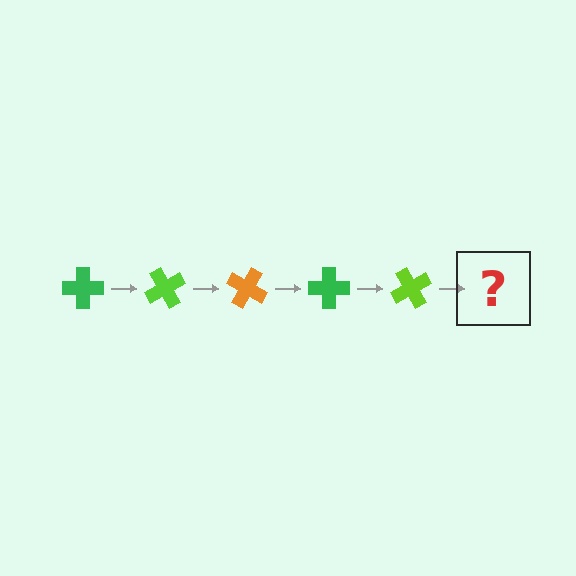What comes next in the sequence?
The next element should be an orange cross, rotated 300 degrees from the start.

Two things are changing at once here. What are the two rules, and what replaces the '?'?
The two rules are that it rotates 60 degrees each step and the color cycles through green, lime, and orange. The '?' should be an orange cross, rotated 300 degrees from the start.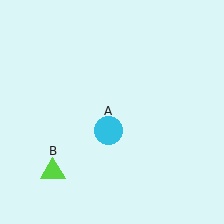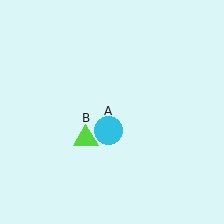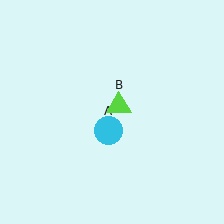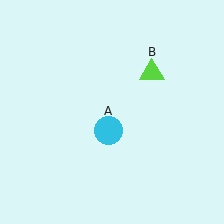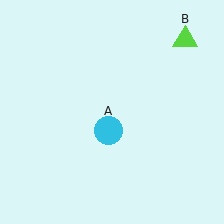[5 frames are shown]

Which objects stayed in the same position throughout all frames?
Cyan circle (object A) remained stationary.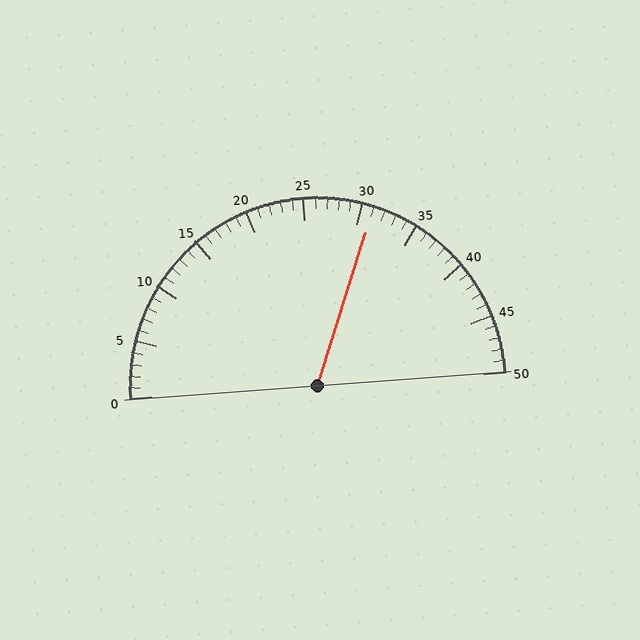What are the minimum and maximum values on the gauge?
The gauge ranges from 0 to 50.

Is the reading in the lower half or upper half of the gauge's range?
The reading is in the upper half of the range (0 to 50).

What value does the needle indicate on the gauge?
The needle indicates approximately 31.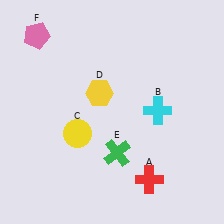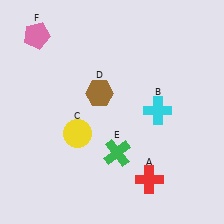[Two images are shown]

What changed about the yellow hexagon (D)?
In Image 1, D is yellow. In Image 2, it changed to brown.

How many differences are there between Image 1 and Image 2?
There is 1 difference between the two images.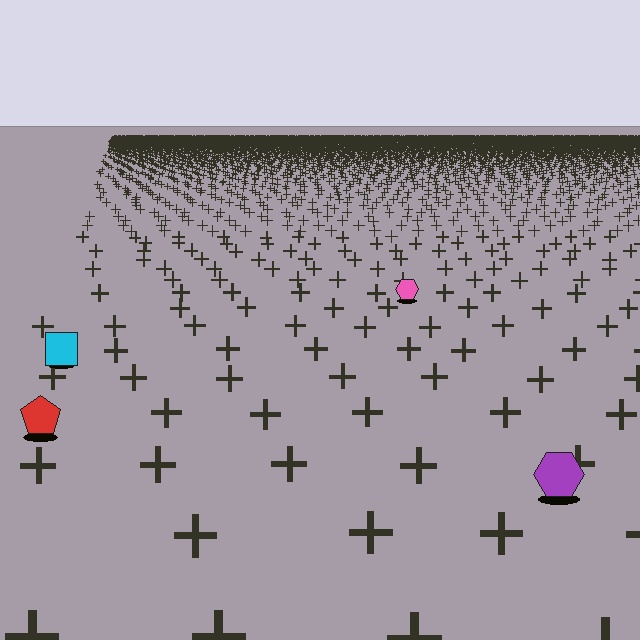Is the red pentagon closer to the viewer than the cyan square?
Yes. The red pentagon is closer — you can tell from the texture gradient: the ground texture is coarser near it.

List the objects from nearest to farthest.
From nearest to farthest: the purple hexagon, the red pentagon, the cyan square, the pink hexagon.